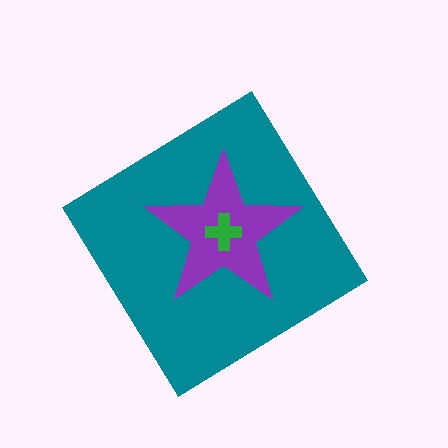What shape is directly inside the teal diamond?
The purple star.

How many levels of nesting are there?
3.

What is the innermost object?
The green cross.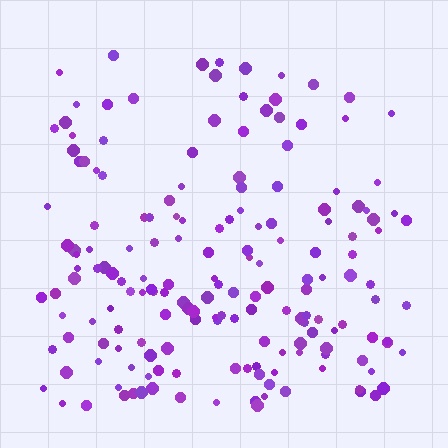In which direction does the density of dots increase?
From top to bottom, with the bottom side densest.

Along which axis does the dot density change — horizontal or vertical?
Vertical.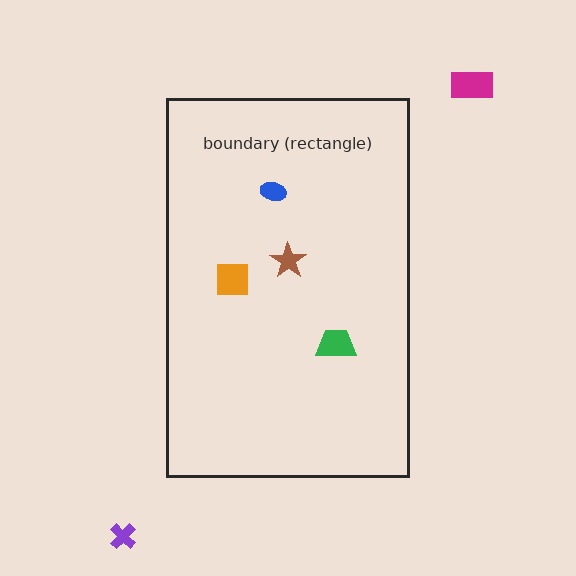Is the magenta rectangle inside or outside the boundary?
Outside.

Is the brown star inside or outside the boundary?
Inside.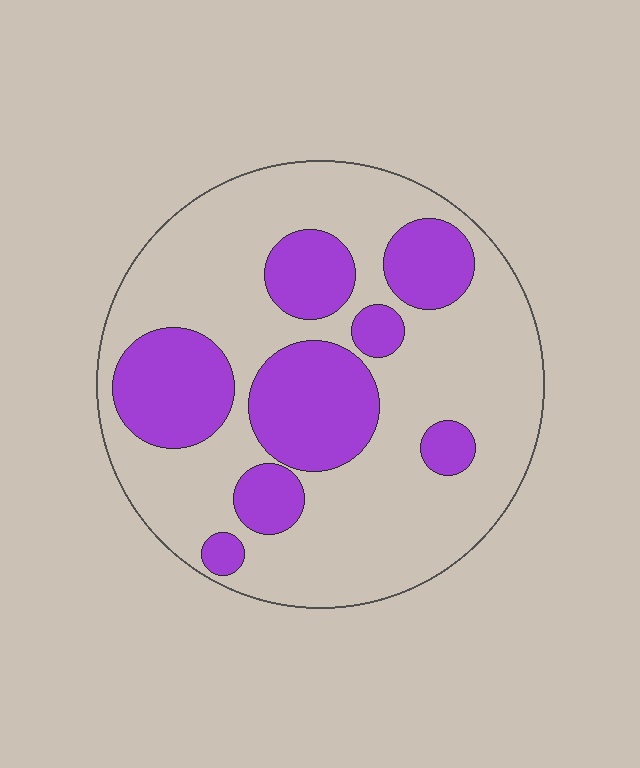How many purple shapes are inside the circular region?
8.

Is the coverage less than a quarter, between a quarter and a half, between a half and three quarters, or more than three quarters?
Between a quarter and a half.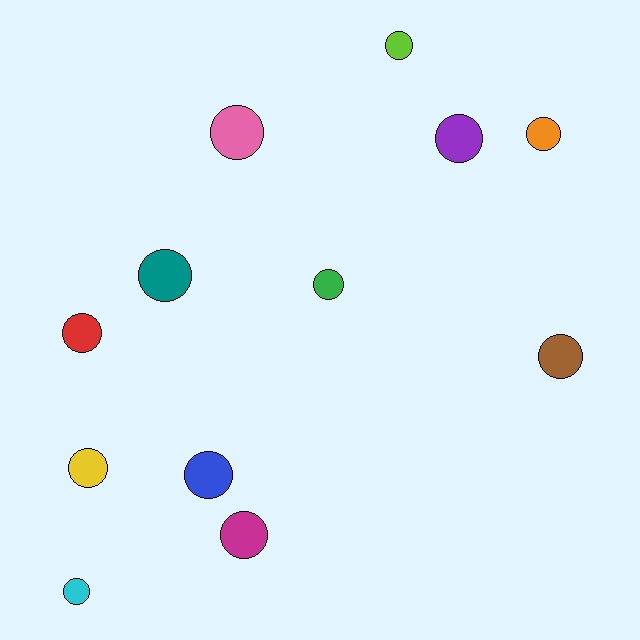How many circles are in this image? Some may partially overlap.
There are 12 circles.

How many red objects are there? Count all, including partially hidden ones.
There is 1 red object.